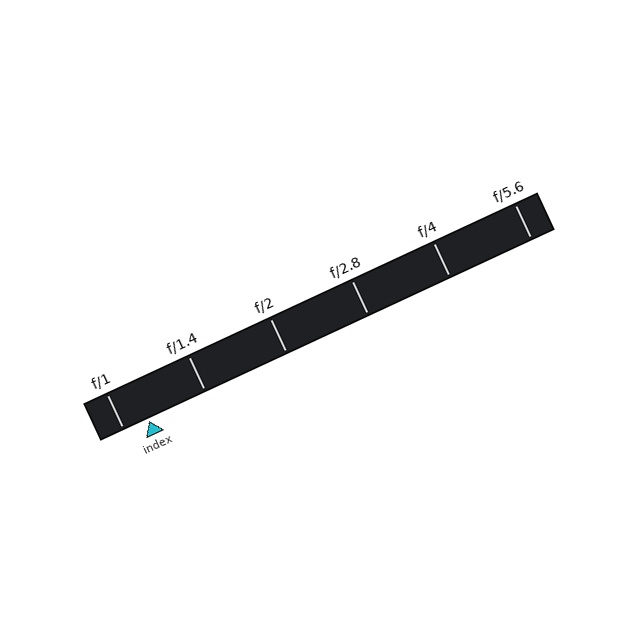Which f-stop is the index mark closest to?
The index mark is closest to f/1.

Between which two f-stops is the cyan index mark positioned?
The index mark is between f/1 and f/1.4.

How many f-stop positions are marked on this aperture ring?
There are 6 f-stop positions marked.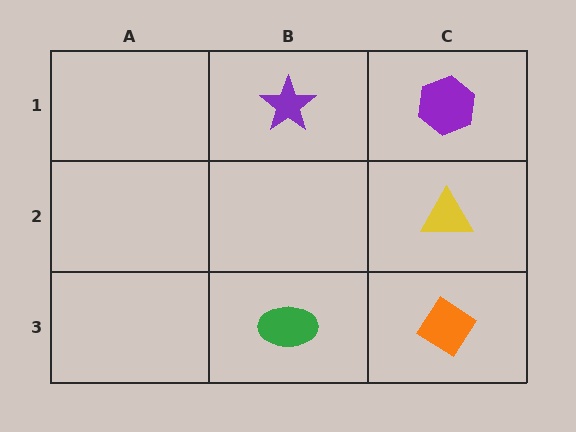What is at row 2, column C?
A yellow triangle.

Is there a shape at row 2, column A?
No, that cell is empty.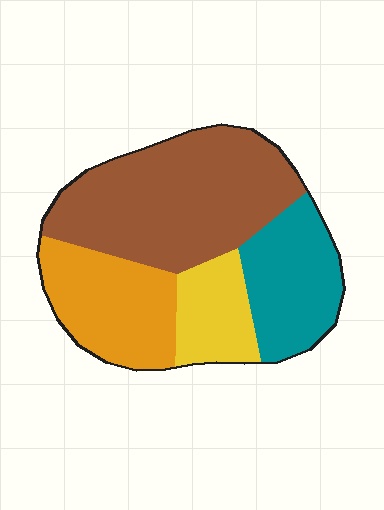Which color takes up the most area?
Brown, at roughly 45%.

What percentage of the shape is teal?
Teal covers 21% of the shape.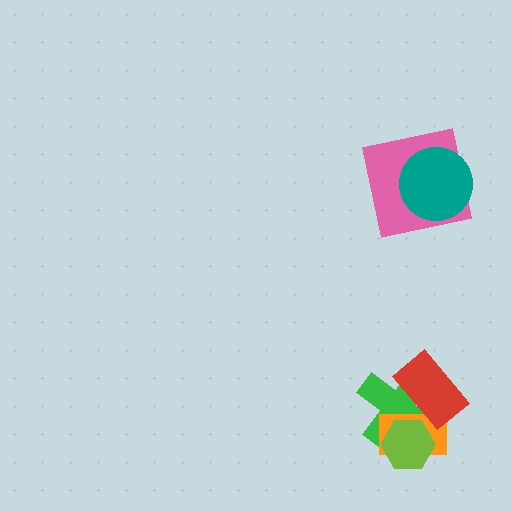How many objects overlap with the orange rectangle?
3 objects overlap with the orange rectangle.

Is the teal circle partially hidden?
No, no other shape covers it.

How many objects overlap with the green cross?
3 objects overlap with the green cross.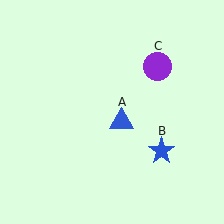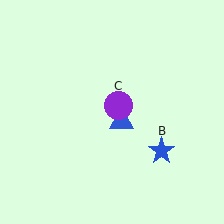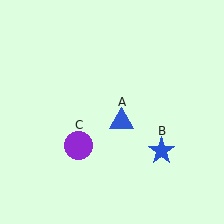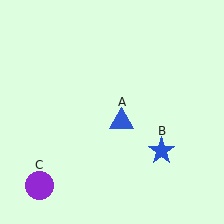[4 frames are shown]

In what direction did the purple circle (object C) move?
The purple circle (object C) moved down and to the left.